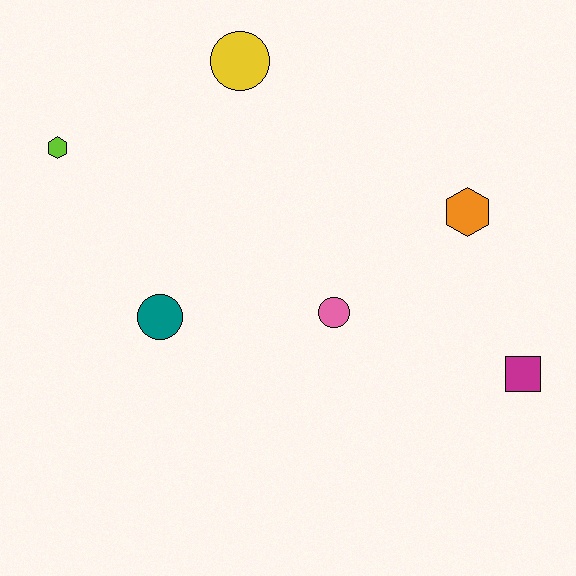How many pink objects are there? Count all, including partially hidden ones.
There is 1 pink object.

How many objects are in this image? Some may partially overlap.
There are 6 objects.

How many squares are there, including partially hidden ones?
There is 1 square.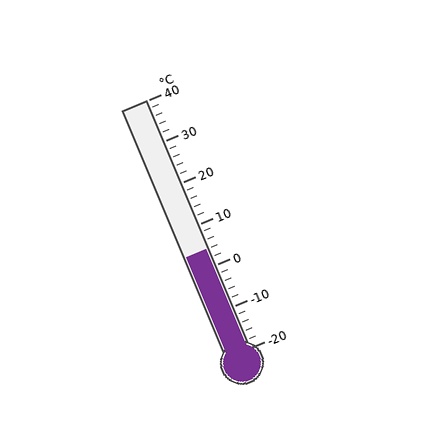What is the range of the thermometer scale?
The thermometer scale ranges from -20°C to 40°C.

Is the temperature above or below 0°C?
The temperature is above 0°C.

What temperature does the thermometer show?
The thermometer shows approximately 4°C.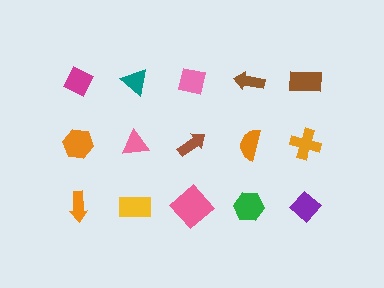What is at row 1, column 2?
A teal triangle.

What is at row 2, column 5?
An orange cross.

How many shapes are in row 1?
5 shapes.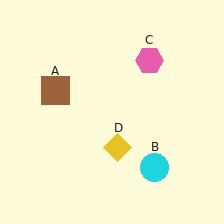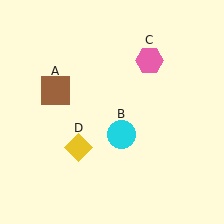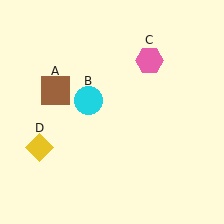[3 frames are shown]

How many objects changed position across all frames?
2 objects changed position: cyan circle (object B), yellow diamond (object D).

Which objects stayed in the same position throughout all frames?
Brown square (object A) and pink hexagon (object C) remained stationary.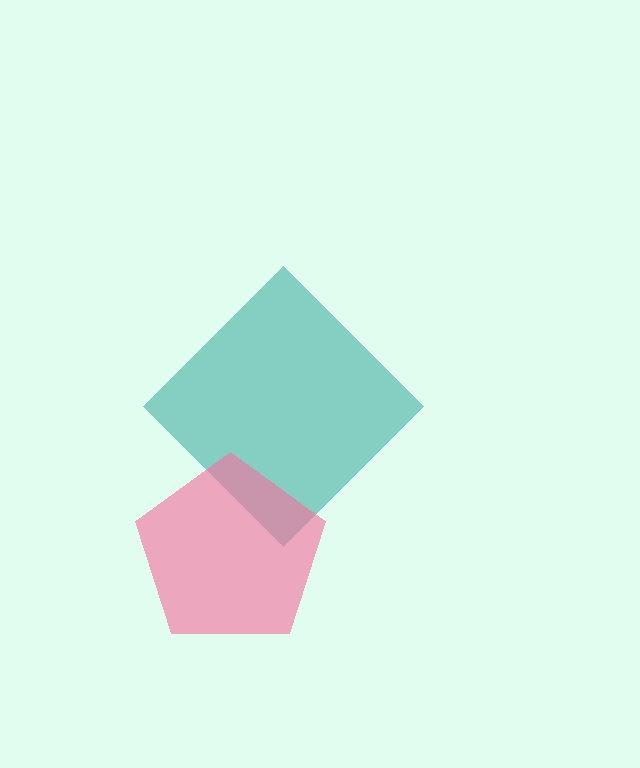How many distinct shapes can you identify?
There are 2 distinct shapes: a teal diamond, a pink pentagon.